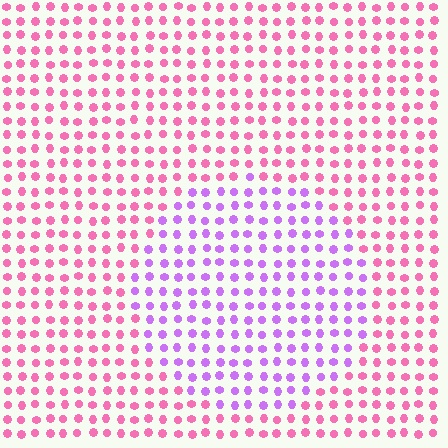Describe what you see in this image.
The image is filled with small pink elements in a uniform arrangement. A circle-shaped region is visible where the elements are tinted to a slightly different hue, forming a subtle color boundary.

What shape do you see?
I see a circle.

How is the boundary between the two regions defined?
The boundary is defined purely by a slight shift in hue (about 48 degrees). Spacing, size, and orientation are identical on both sides.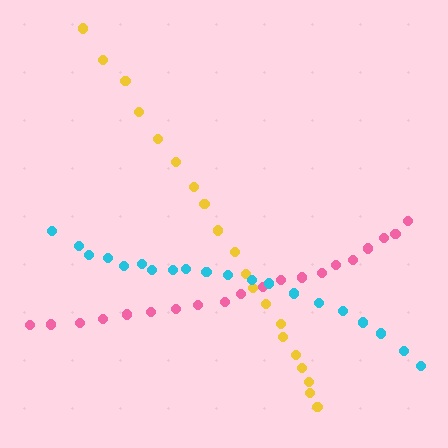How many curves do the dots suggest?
There are 3 distinct paths.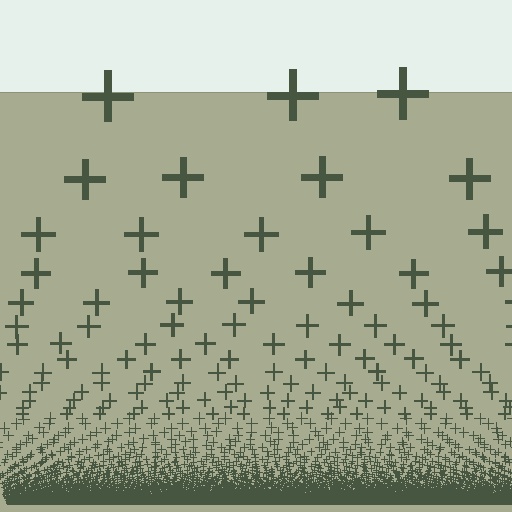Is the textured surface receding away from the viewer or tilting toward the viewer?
The surface appears to tilt toward the viewer. Texture elements get larger and sparser toward the top.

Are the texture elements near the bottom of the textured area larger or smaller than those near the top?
Smaller. The gradient is inverted — elements near the bottom are smaller and denser.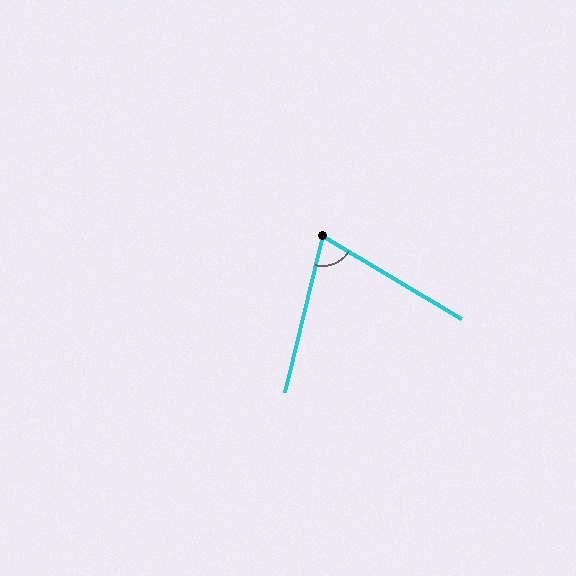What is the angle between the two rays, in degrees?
Approximately 73 degrees.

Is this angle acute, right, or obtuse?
It is acute.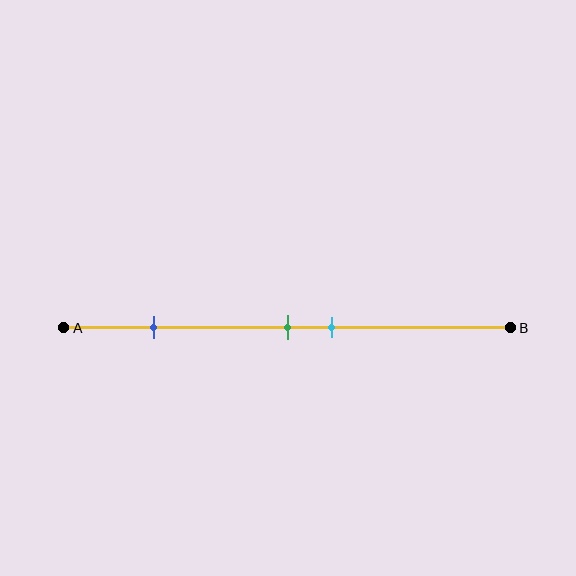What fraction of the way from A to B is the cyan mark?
The cyan mark is approximately 60% (0.6) of the way from A to B.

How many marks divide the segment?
There are 3 marks dividing the segment.